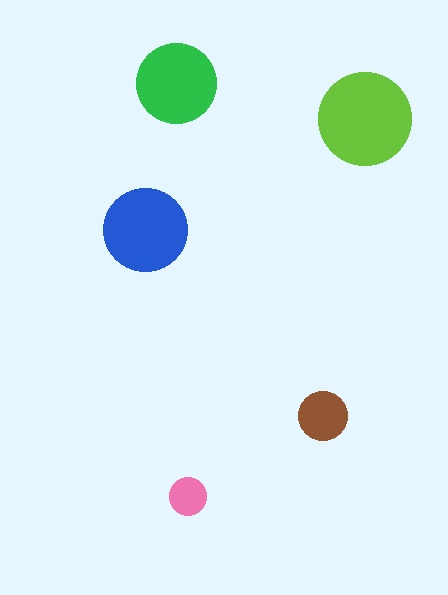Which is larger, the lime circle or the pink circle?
The lime one.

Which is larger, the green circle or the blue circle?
The blue one.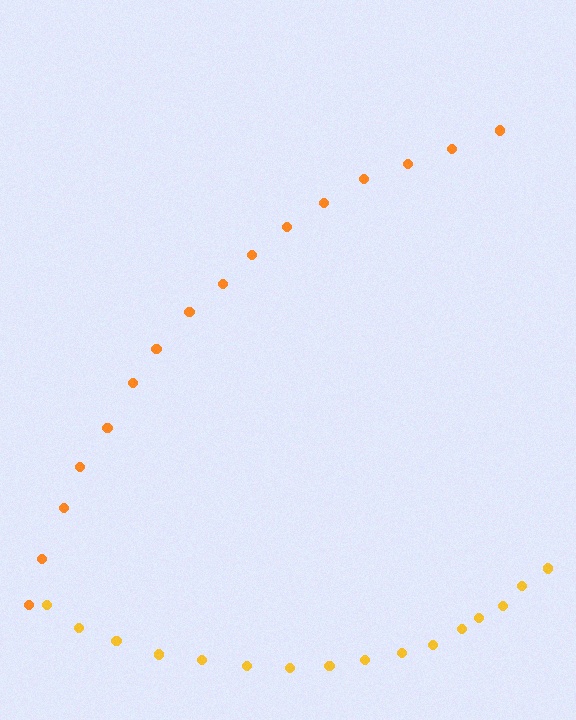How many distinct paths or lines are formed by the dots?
There are 2 distinct paths.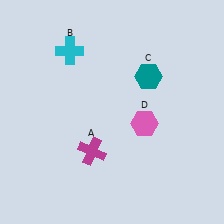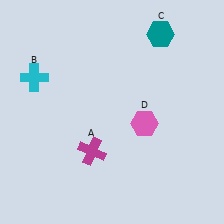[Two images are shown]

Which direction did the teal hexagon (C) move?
The teal hexagon (C) moved up.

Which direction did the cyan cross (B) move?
The cyan cross (B) moved left.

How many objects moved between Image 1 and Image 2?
2 objects moved between the two images.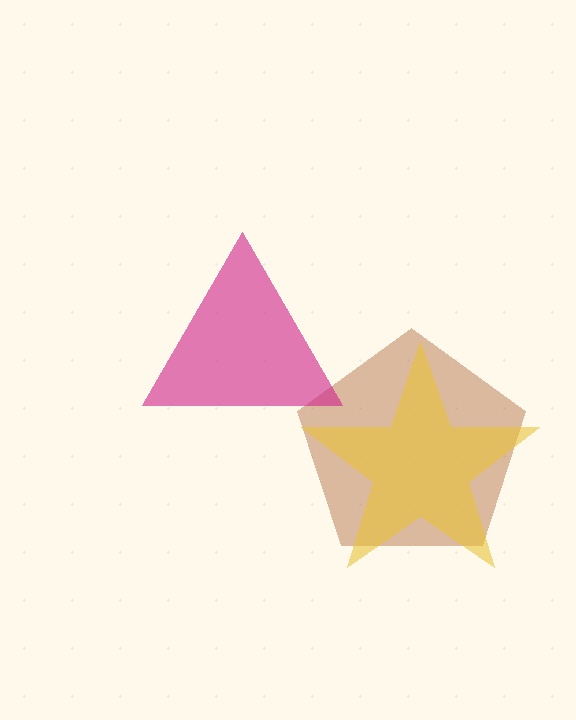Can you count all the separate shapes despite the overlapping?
Yes, there are 3 separate shapes.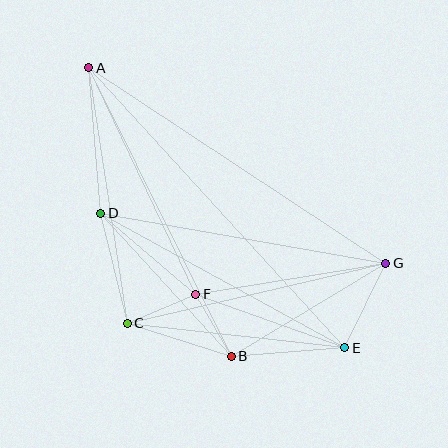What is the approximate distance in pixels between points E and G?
The distance between E and G is approximately 94 pixels.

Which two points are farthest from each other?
Points A and E are farthest from each other.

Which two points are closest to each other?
Points B and F are closest to each other.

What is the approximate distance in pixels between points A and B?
The distance between A and B is approximately 322 pixels.